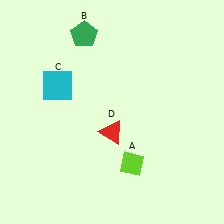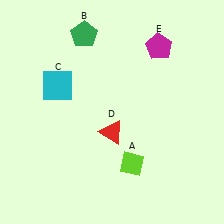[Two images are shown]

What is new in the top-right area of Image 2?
A magenta pentagon (E) was added in the top-right area of Image 2.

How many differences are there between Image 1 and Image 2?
There is 1 difference between the two images.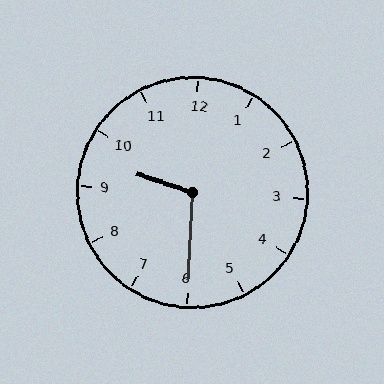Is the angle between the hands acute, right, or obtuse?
It is obtuse.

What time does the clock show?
9:30.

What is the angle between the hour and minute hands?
Approximately 105 degrees.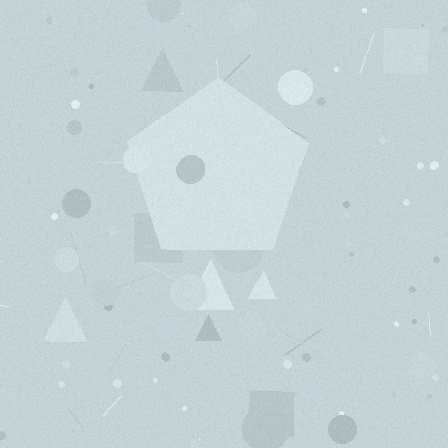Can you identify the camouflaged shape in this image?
The camouflaged shape is a pentagon.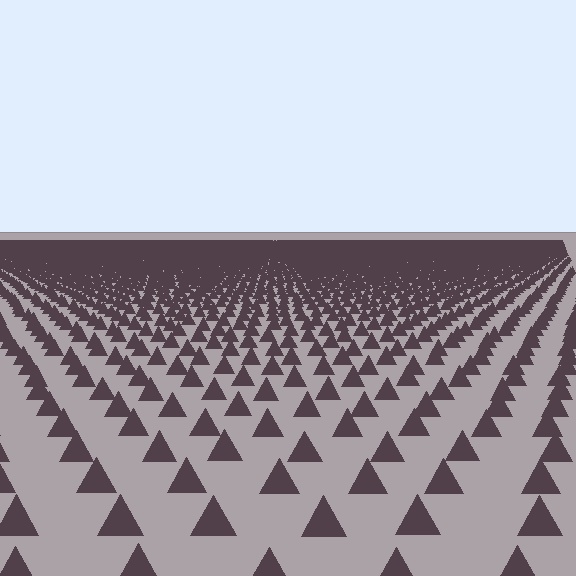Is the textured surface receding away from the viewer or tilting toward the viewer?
The surface is receding away from the viewer. Texture elements get smaller and denser toward the top.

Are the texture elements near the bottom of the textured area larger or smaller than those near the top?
Larger. Near the bottom, elements are closer to the viewer and appear at a bigger on-screen size.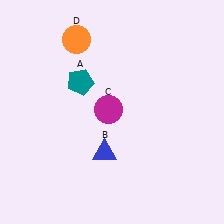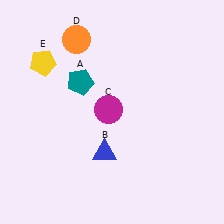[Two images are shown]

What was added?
A yellow pentagon (E) was added in Image 2.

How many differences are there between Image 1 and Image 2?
There is 1 difference between the two images.